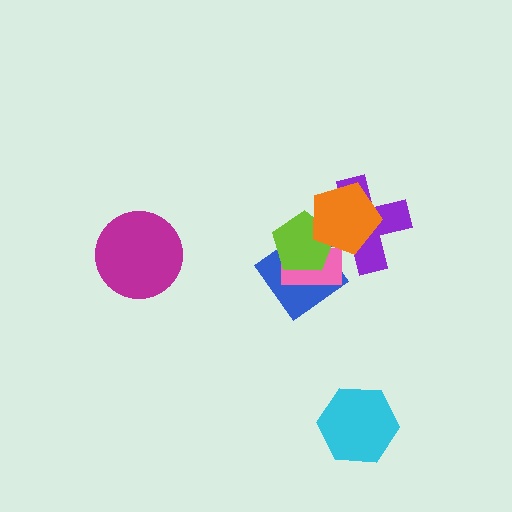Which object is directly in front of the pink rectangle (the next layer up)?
The lime pentagon is directly in front of the pink rectangle.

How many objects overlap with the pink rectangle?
4 objects overlap with the pink rectangle.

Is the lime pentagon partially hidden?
Yes, it is partially covered by another shape.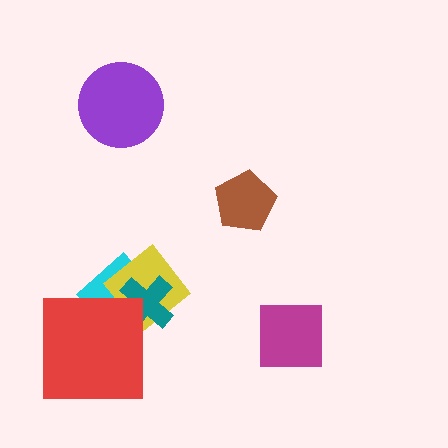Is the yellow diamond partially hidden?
Yes, it is partially covered by another shape.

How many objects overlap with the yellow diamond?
3 objects overlap with the yellow diamond.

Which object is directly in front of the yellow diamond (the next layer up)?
The teal cross is directly in front of the yellow diamond.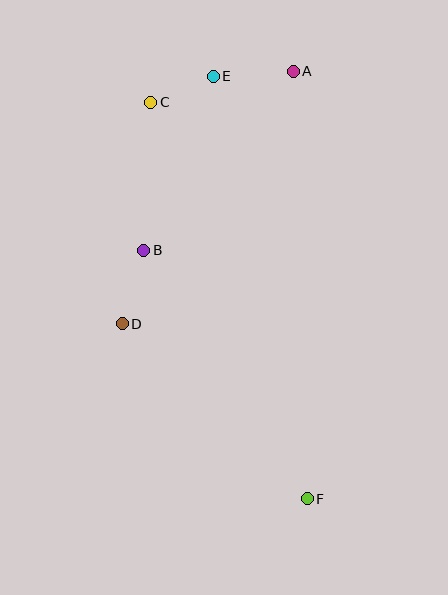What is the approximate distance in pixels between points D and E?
The distance between D and E is approximately 264 pixels.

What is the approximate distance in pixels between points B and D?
The distance between B and D is approximately 77 pixels.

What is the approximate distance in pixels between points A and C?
The distance between A and C is approximately 146 pixels.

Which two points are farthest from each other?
Points E and F are farthest from each other.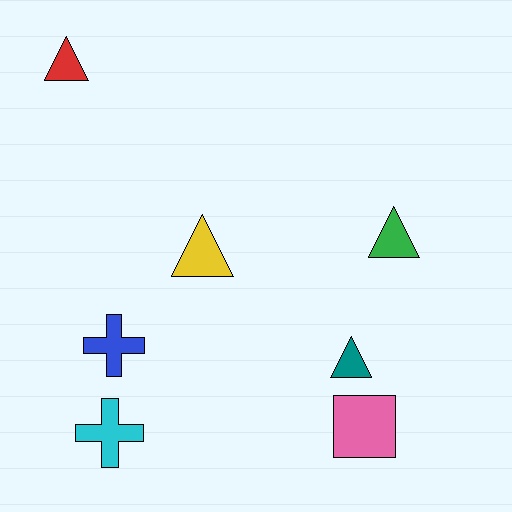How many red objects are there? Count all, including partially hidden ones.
There is 1 red object.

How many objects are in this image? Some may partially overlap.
There are 7 objects.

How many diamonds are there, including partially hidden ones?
There are no diamonds.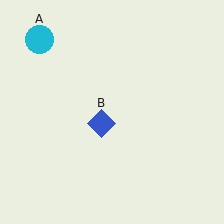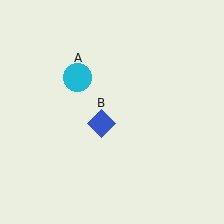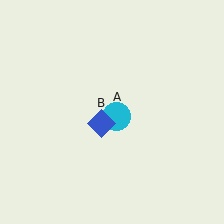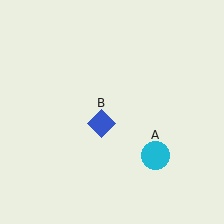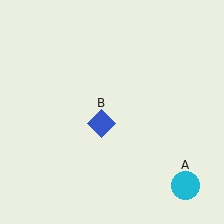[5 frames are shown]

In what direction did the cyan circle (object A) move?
The cyan circle (object A) moved down and to the right.